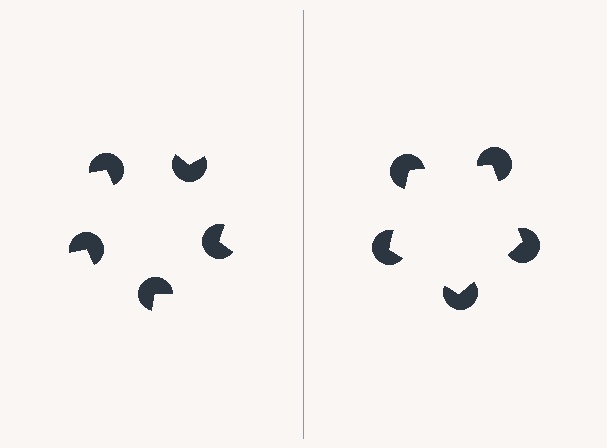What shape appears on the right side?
An illusory pentagon.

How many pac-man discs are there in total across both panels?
10 — 5 on each side.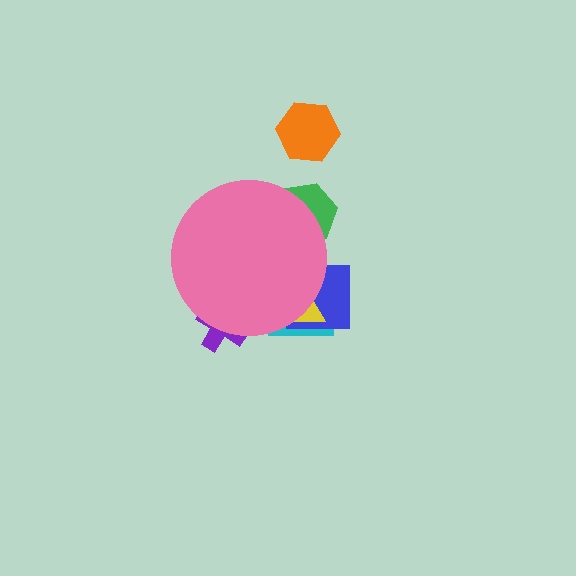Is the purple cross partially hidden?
Yes, the purple cross is partially hidden behind the pink circle.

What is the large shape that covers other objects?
A pink circle.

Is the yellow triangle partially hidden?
Yes, the yellow triangle is partially hidden behind the pink circle.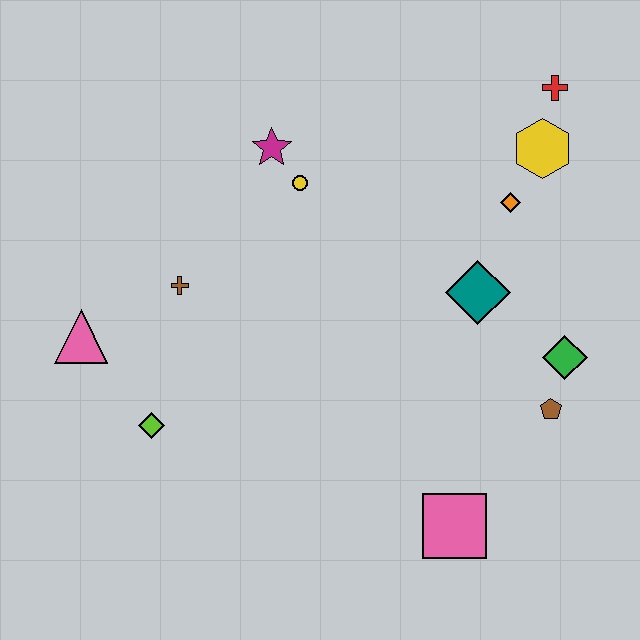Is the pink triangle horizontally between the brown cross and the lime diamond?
No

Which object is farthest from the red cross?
The pink triangle is farthest from the red cross.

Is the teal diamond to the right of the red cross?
No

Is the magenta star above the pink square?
Yes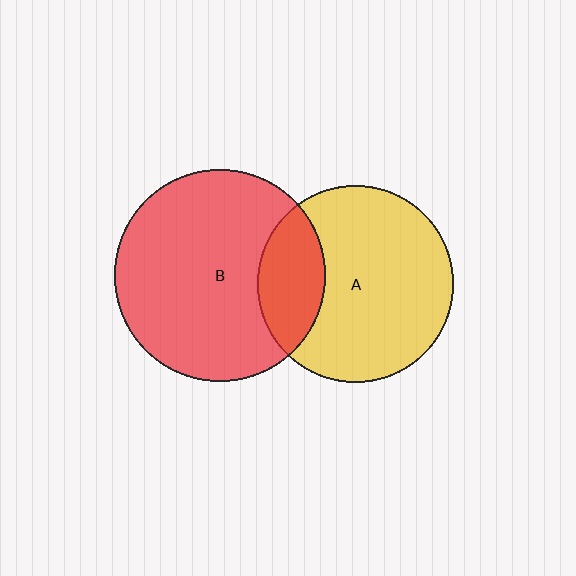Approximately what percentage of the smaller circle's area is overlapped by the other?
Approximately 25%.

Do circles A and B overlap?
Yes.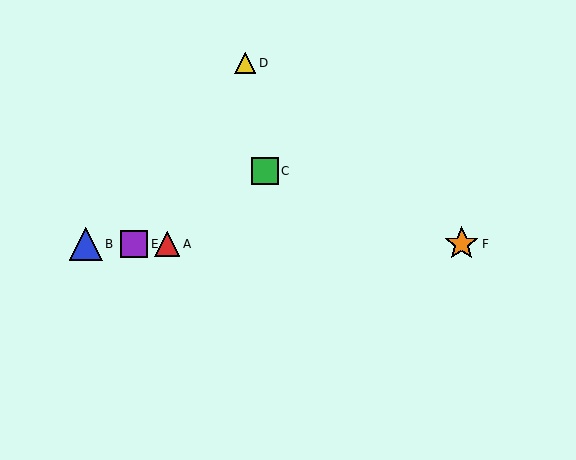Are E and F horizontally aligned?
Yes, both are at y≈244.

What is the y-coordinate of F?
Object F is at y≈244.